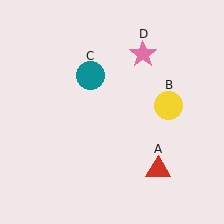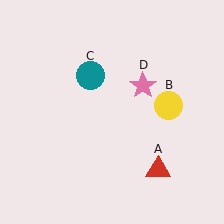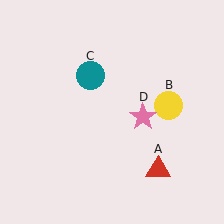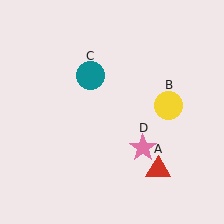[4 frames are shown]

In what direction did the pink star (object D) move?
The pink star (object D) moved down.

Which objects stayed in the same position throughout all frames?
Red triangle (object A) and yellow circle (object B) and teal circle (object C) remained stationary.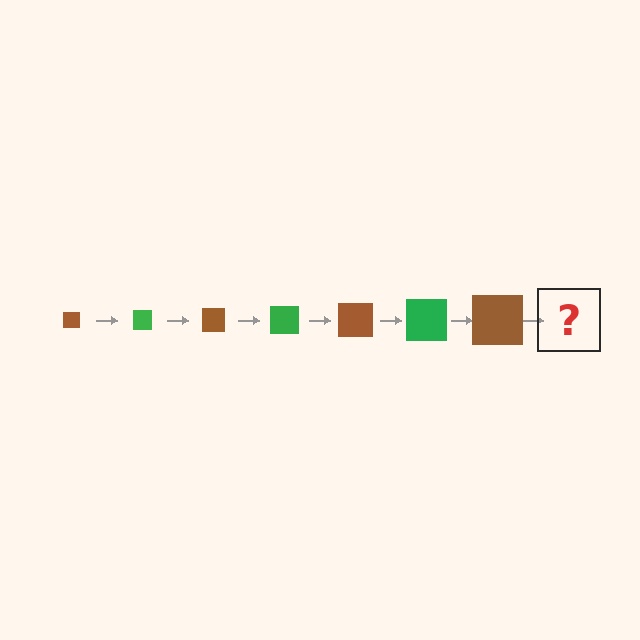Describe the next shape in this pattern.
It should be a green square, larger than the previous one.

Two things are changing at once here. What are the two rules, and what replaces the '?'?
The two rules are that the square grows larger each step and the color cycles through brown and green. The '?' should be a green square, larger than the previous one.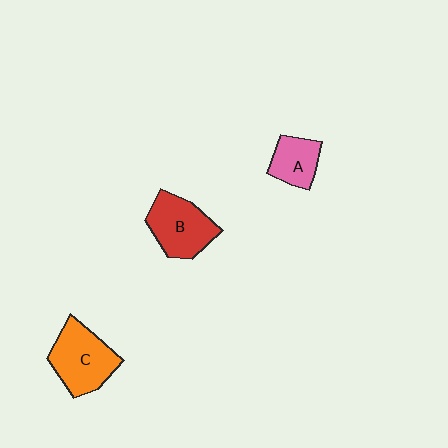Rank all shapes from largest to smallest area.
From largest to smallest: C (orange), B (red), A (pink).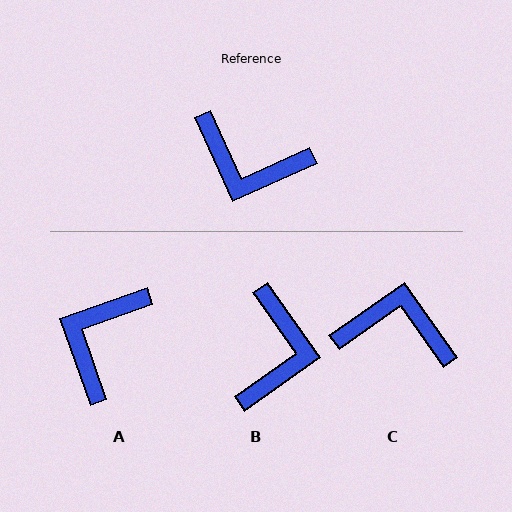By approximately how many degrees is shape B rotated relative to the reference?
Approximately 101 degrees counter-clockwise.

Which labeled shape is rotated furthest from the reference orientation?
C, about 169 degrees away.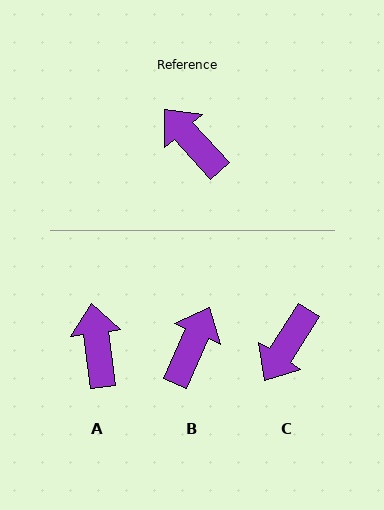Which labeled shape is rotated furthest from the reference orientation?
C, about 105 degrees away.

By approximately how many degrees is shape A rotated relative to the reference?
Approximately 34 degrees clockwise.